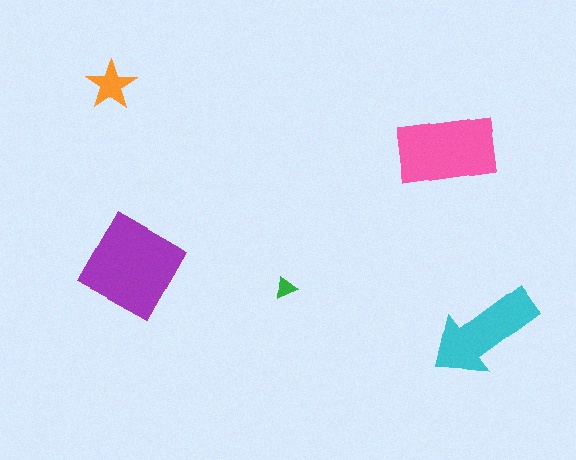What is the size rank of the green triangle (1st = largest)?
5th.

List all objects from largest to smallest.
The purple diamond, the pink rectangle, the cyan arrow, the orange star, the green triangle.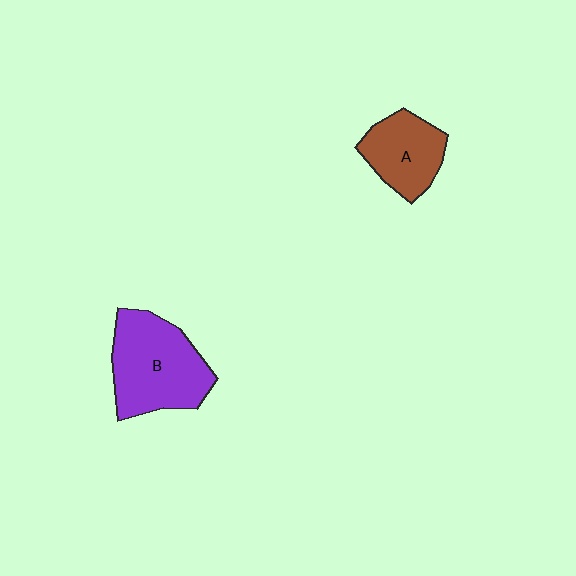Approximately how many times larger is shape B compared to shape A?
Approximately 1.6 times.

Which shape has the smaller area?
Shape A (brown).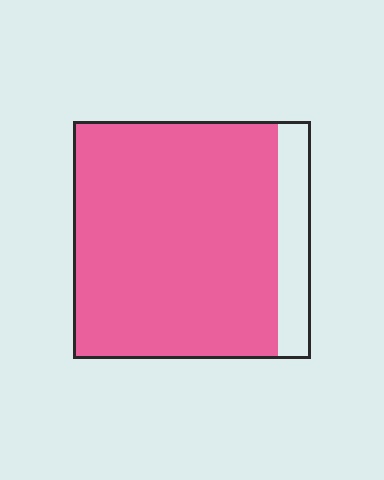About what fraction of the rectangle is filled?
About seven eighths (7/8).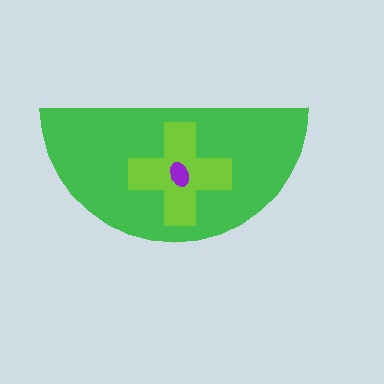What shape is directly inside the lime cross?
The purple ellipse.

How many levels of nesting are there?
3.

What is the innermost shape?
The purple ellipse.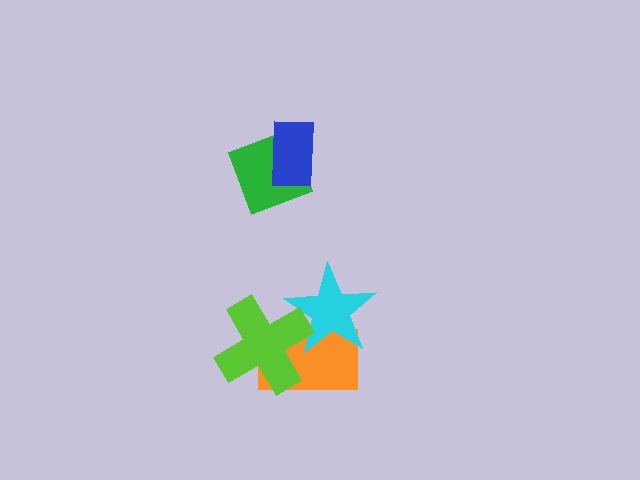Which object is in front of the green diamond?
The blue rectangle is in front of the green diamond.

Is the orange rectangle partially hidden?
Yes, it is partially covered by another shape.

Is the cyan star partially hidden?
Yes, it is partially covered by another shape.